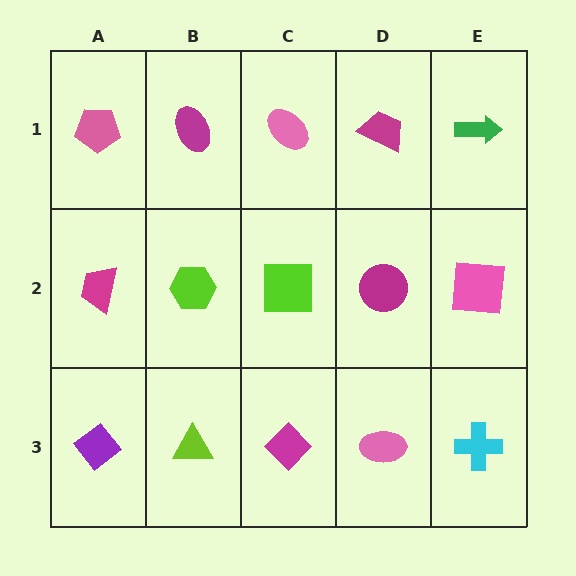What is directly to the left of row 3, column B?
A purple diamond.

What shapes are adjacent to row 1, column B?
A lime hexagon (row 2, column B), a pink pentagon (row 1, column A), a pink ellipse (row 1, column C).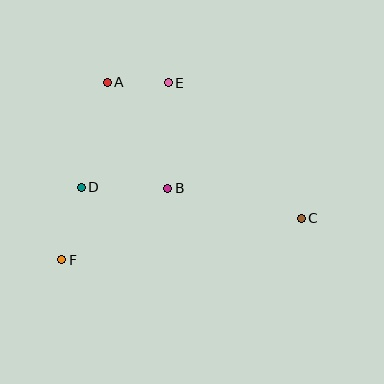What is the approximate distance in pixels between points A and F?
The distance between A and F is approximately 183 pixels.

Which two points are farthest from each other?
Points C and F are farthest from each other.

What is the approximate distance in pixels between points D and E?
The distance between D and E is approximately 136 pixels.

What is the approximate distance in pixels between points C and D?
The distance between C and D is approximately 222 pixels.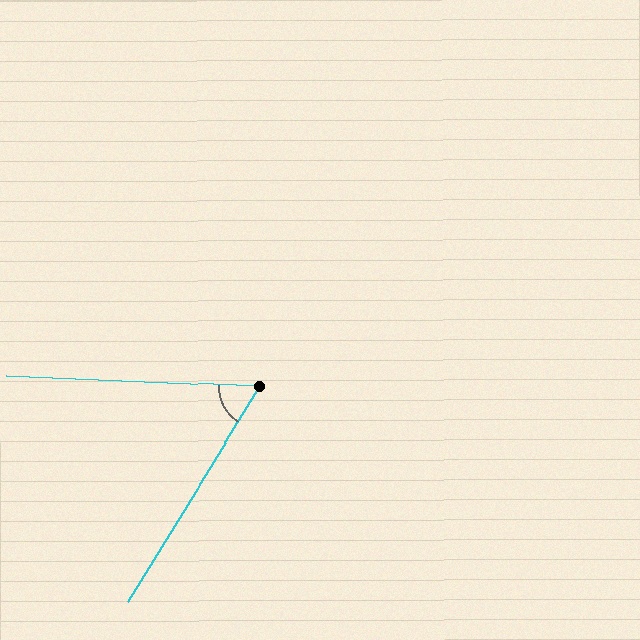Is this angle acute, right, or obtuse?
It is acute.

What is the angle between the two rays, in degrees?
Approximately 61 degrees.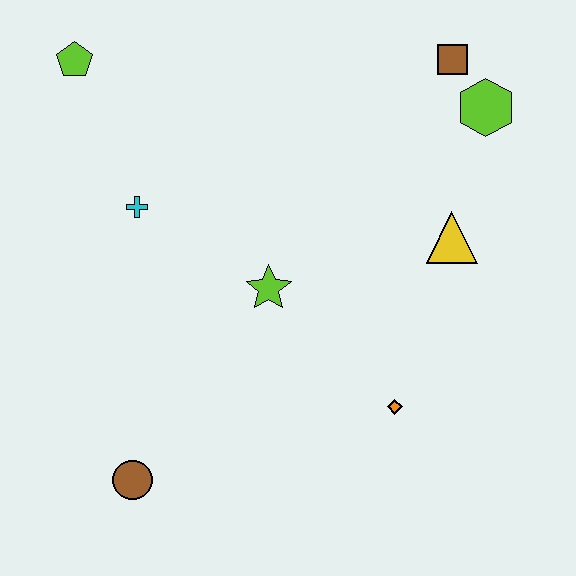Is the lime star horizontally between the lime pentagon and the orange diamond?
Yes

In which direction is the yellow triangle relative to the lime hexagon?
The yellow triangle is below the lime hexagon.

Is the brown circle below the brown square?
Yes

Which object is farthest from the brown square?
The brown circle is farthest from the brown square.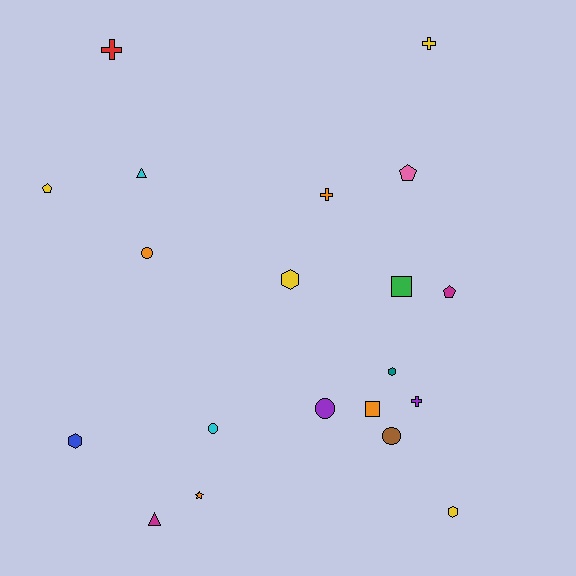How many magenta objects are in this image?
There are 2 magenta objects.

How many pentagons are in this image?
There are 3 pentagons.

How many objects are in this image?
There are 20 objects.